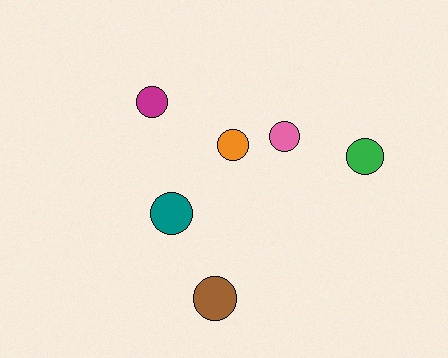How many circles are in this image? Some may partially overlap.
There are 6 circles.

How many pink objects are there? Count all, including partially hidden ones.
There is 1 pink object.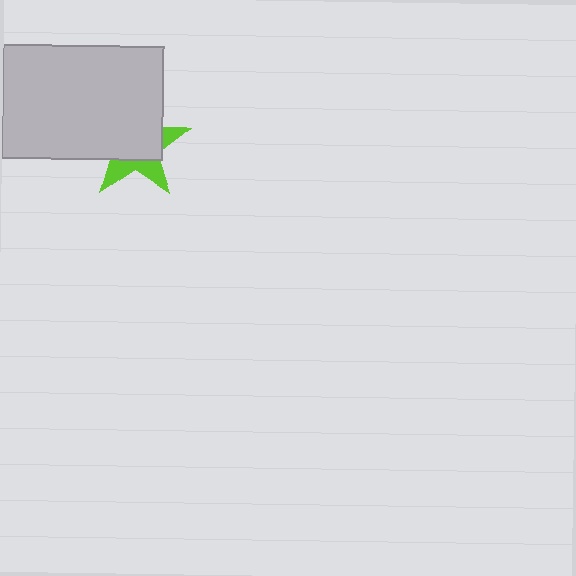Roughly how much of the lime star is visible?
A small part of it is visible (roughly 34%).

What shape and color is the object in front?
The object in front is a light gray rectangle.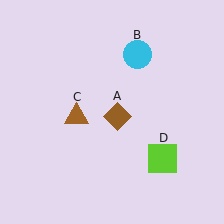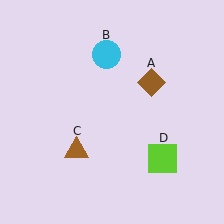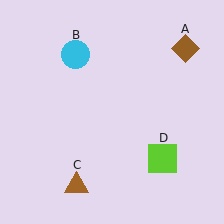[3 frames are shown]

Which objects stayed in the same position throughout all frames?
Lime square (object D) remained stationary.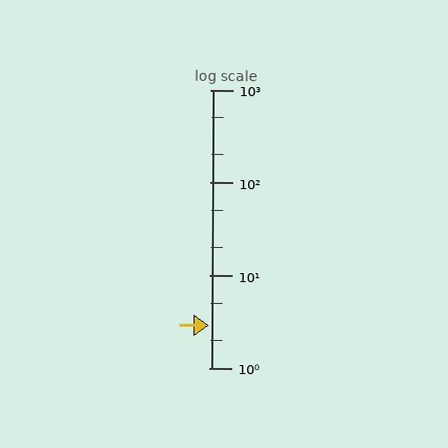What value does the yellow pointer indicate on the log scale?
The pointer indicates approximately 2.9.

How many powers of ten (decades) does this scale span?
The scale spans 3 decades, from 1 to 1000.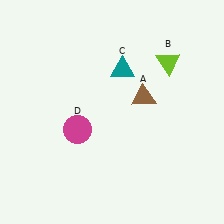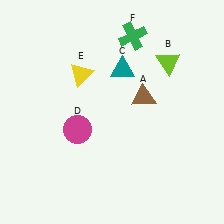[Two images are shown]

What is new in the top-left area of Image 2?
A yellow triangle (E) was added in the top-left area of Image 2.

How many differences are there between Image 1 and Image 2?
There are 2 differences between the two images.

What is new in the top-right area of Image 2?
A green cross (F) was added in the top-right area of Image 2.